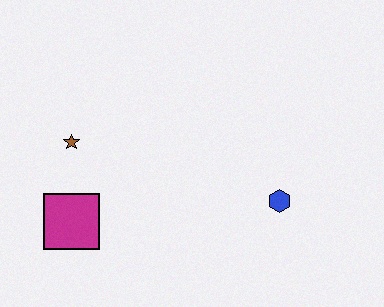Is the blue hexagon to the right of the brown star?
Yes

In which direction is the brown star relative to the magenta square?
The brown star is above the magenta square.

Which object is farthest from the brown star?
The blue hexagon is farthest from the brown star.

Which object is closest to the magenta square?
The brown star is closest to the magenta square.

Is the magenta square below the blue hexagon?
Yes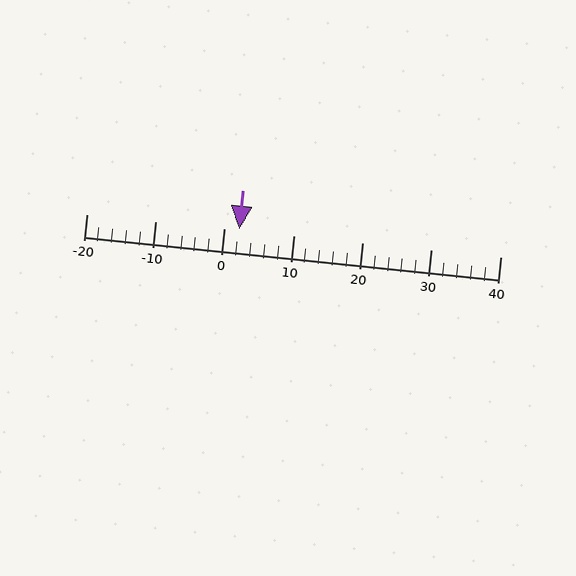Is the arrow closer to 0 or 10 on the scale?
The arrow is closer to 0.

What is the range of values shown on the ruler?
The ruler shows values from -20 to 40.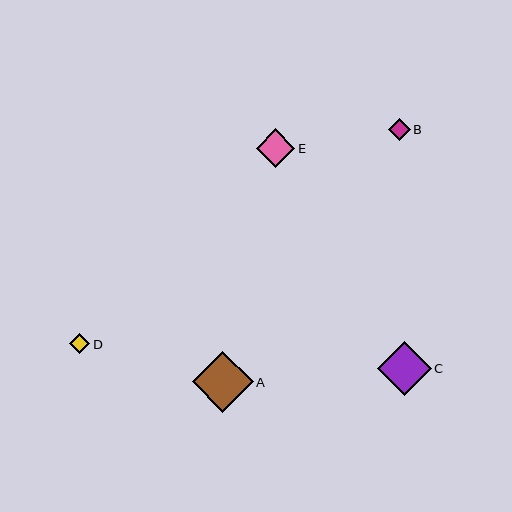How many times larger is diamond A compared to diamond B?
Diamond A is approximately 2.7 times the size of diamond B.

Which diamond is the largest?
Diamond A is the largest with a size of approximately 61 pixels.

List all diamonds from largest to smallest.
From largest to smallest: A, C, E, B, D.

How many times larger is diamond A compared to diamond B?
Diamond A is approximately 2.7 times the size of diamond B.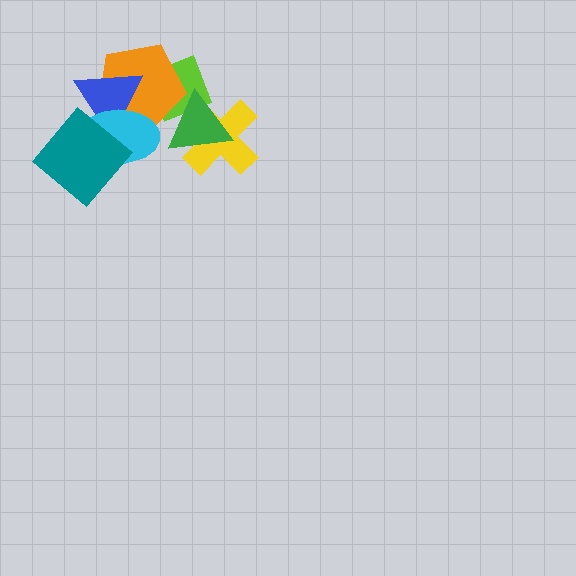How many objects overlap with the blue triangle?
3 objects overlap with the blue triangle.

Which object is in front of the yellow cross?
The green triangle is in front of the yellow cross.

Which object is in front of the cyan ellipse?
The teal diamond is in front of the cyan ellipse.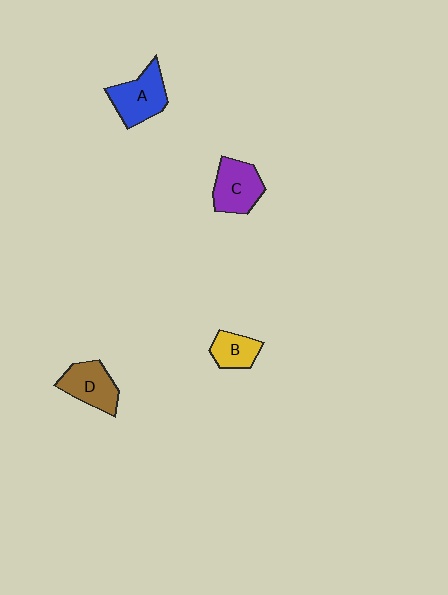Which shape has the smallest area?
Shape B (yellow).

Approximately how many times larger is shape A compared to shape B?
Approximately 1.6 times.